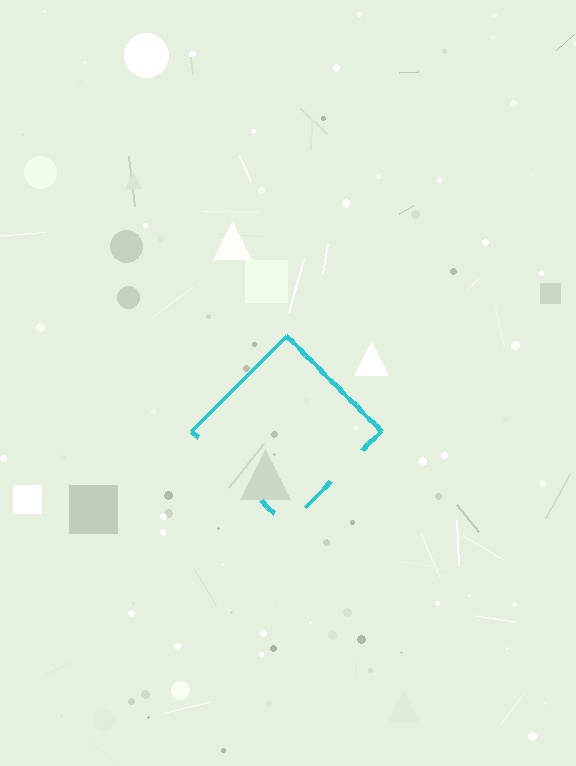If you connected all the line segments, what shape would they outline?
They would outline a diamond.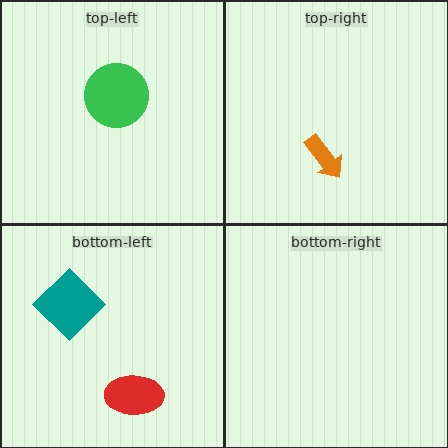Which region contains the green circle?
The top-left region.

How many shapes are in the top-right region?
1.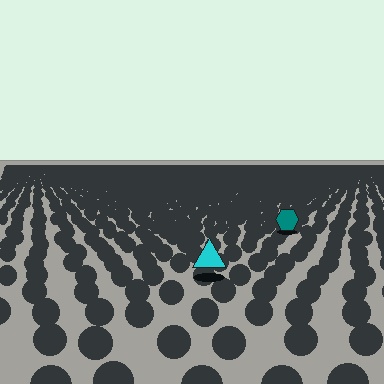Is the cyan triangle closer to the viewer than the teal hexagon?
Yes. The cyan triangle is closer — you can tell from the texture gradient: the ground texture is coarser near it.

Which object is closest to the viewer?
The cyan triangle is closest. The texture marks near it are larger and more spread out.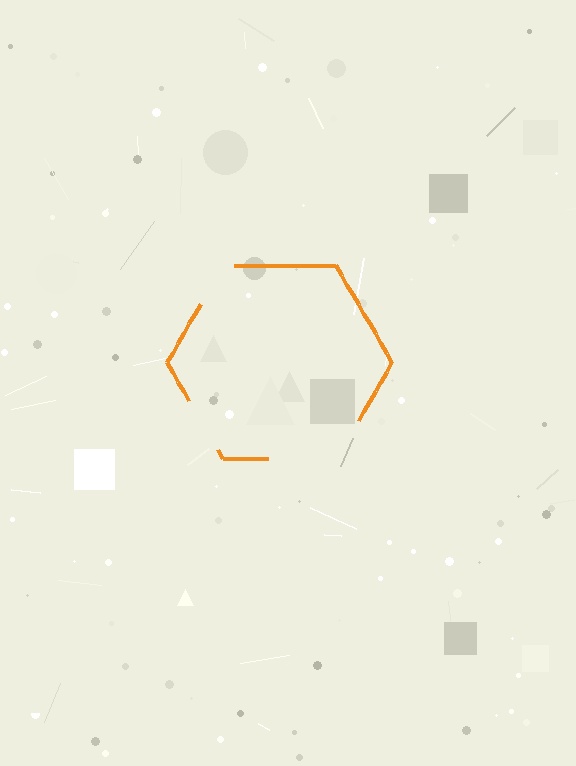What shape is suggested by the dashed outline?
The dashed outline suggests a hexagon.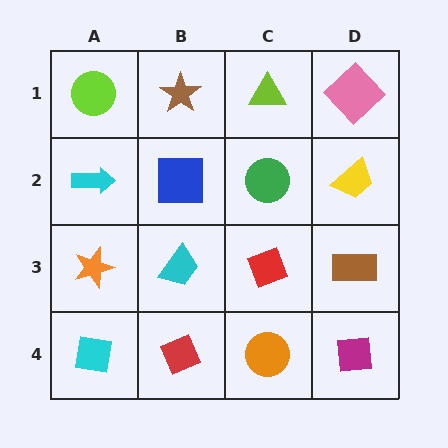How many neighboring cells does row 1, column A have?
2.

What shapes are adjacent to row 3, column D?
A yellow trapezoid (row 2, column D), a magenta square (row 4, column D), a red diamond (row 3, column C).